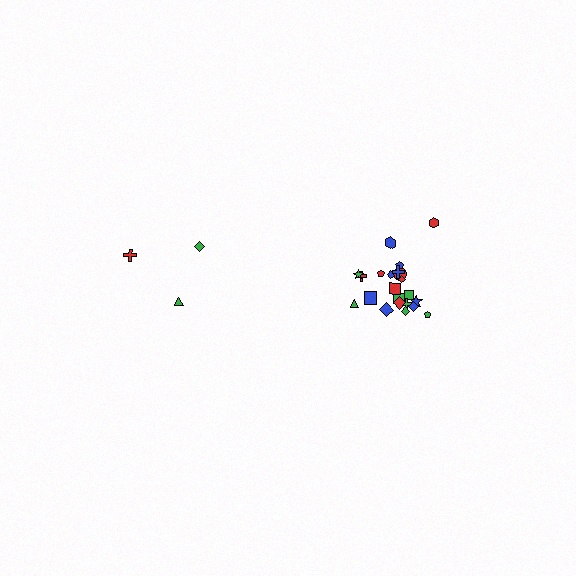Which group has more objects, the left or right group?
The right group.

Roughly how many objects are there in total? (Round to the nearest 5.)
Roughly 25 objects in total.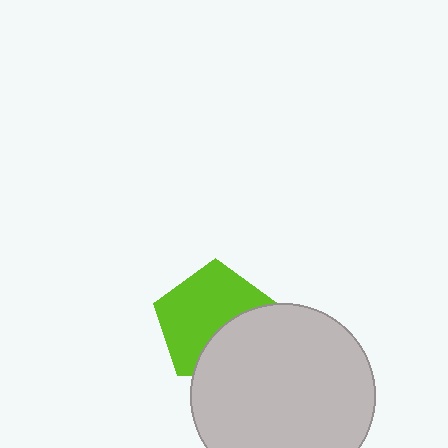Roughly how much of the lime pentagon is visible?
About half of it is visible (roughly 64%).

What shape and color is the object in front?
The object in front is a light gray circle.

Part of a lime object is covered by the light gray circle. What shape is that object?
It is a pentagon.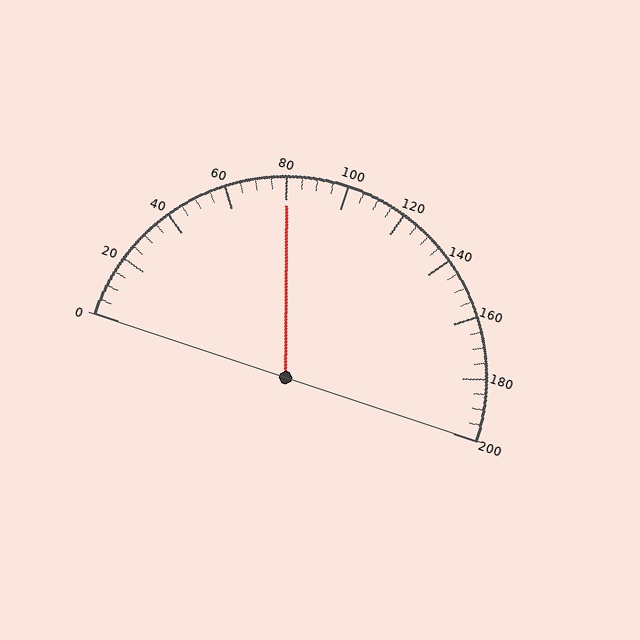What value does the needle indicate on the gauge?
The needle indicates approximately 80.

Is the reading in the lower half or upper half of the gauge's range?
The reading is in the lower half of the range (0 to 200).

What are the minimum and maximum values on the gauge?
The gauge ranges from 0 to 200.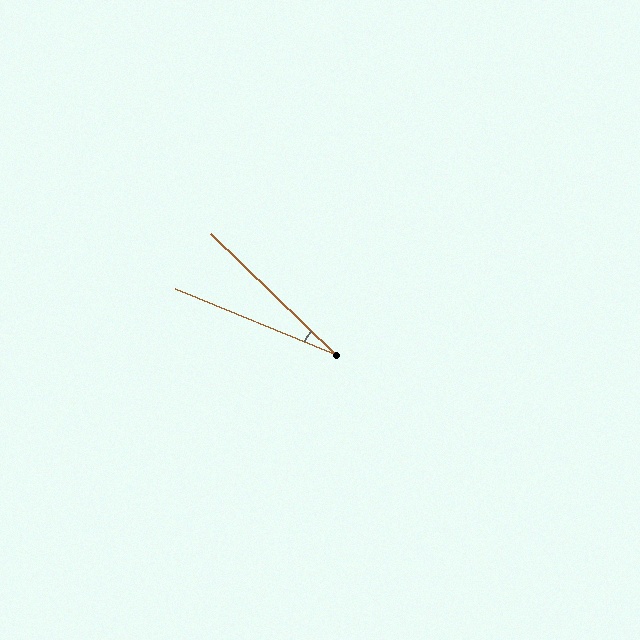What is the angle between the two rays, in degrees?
Approximately 22 degrees.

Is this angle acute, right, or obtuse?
It is acute.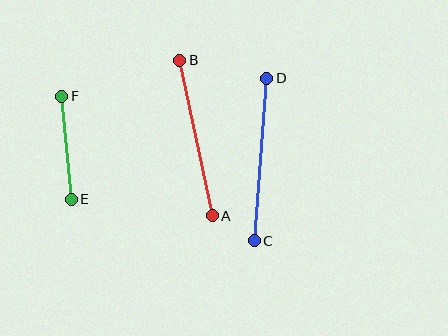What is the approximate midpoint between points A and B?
The midpoint is at approximately (196, 138) pixels.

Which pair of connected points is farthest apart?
Points C and D are farthest apart.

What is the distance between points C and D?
The distance is approximately 163 pixels.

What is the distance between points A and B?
The distance is approximately 159 pixels.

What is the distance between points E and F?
The distance is approximately 103 pixels.